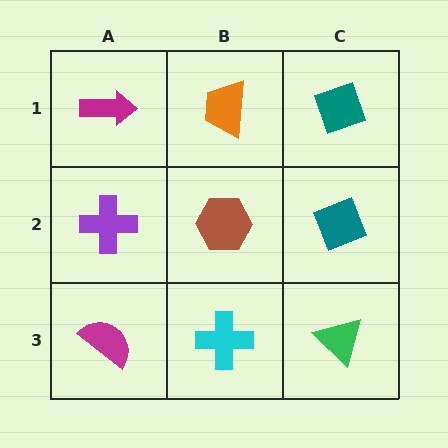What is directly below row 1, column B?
A brown hexagon.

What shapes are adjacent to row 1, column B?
A brown hexagon (row 2, column B), a magenta arrow (row 1, column A), a teal diamond (row 1, column C).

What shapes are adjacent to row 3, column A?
A purple cross (row 2, column A), a cyan cross (row 3, column B).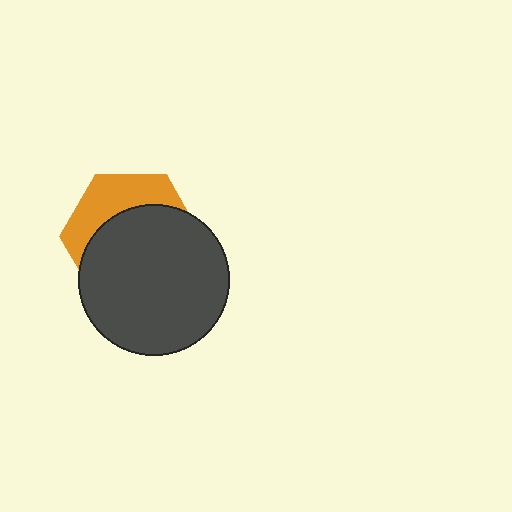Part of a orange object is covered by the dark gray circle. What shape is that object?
It is a hexagon.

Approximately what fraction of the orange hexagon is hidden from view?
Roughly 65% of the orange hexagon is hidden behind the dark gray circle.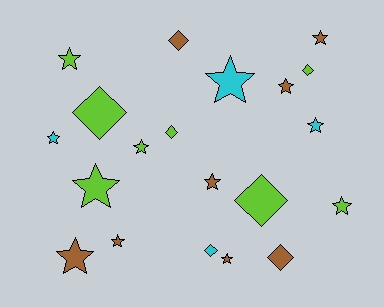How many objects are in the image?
There are 20 objects.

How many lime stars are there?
There are 4 lime stars.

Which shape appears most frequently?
Star, with 13 objects.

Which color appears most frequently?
Lime, with 8 objects.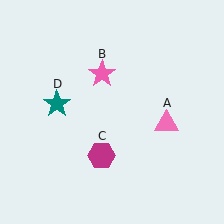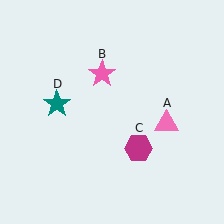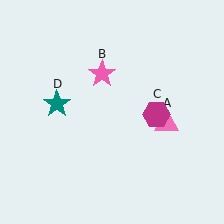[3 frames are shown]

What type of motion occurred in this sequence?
The magenta hexagon (object C) rotated counterclockwise around the center of the scene.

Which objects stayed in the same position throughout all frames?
Pink triangle (object A) and pink star (object B) and teal star (object D) remained stationary.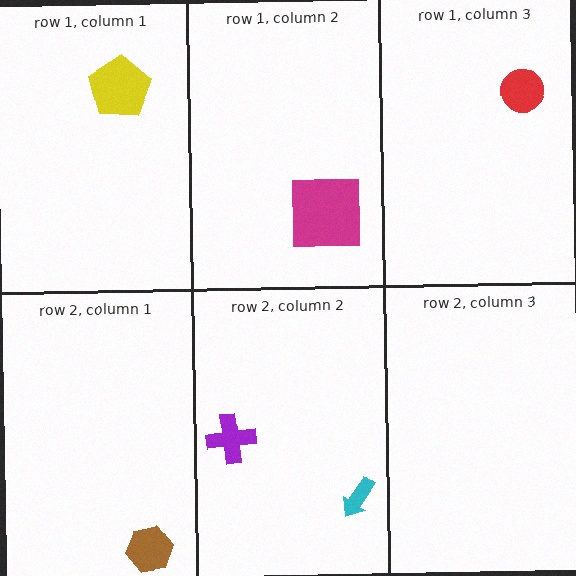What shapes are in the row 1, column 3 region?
The red circle.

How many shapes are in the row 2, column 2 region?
2.